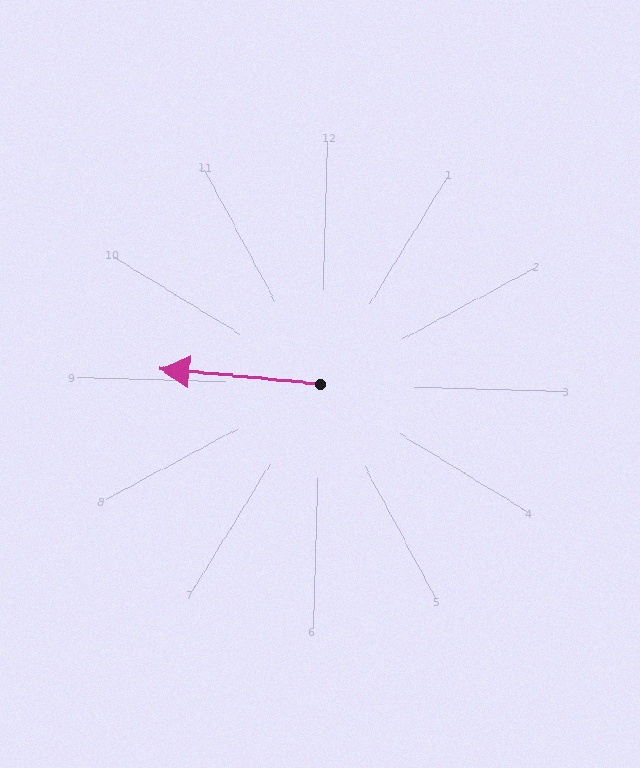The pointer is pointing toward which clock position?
Roughly 9 o'clock.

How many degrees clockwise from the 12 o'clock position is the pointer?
Approximately 274 degrees.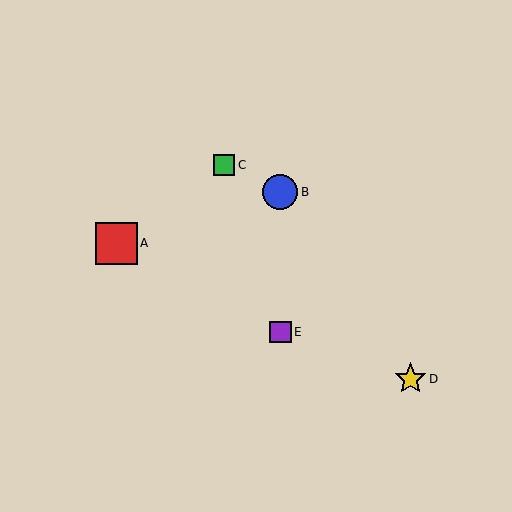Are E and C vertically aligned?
No, E is at x≈280 and C is at x≈224.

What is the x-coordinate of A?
Object A is at x≈116.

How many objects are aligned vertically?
2 objects (B, E) are aligned vertically.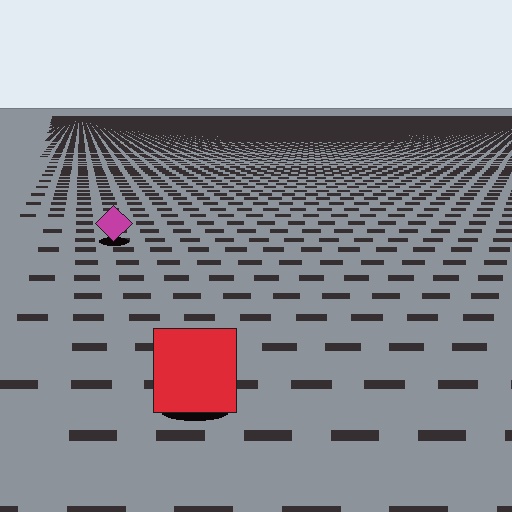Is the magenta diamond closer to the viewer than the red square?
No. The red square is closer — you can tell from the texture gradient: the ground texture is coarser near it.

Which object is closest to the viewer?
The red square is closest. The texture marks near it are larger and more spread out.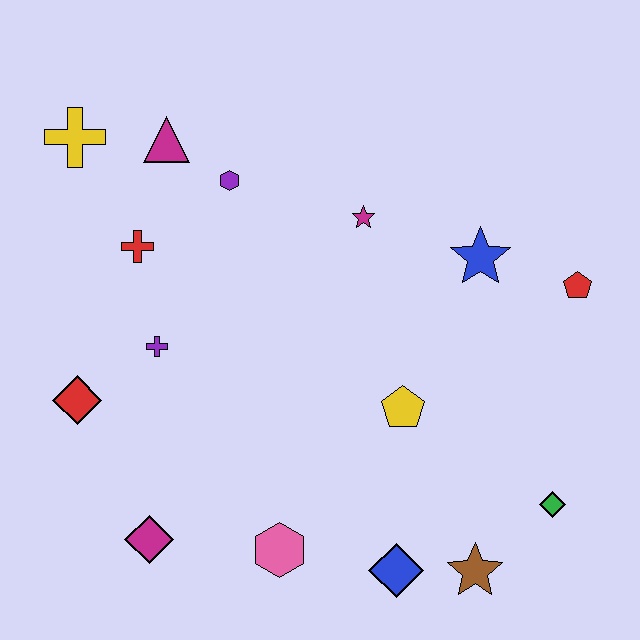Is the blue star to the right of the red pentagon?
No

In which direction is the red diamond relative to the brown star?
The red diamond is to the left of the brown star.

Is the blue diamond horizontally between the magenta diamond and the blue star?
Yes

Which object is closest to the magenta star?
The blue star is closest to the magenta star.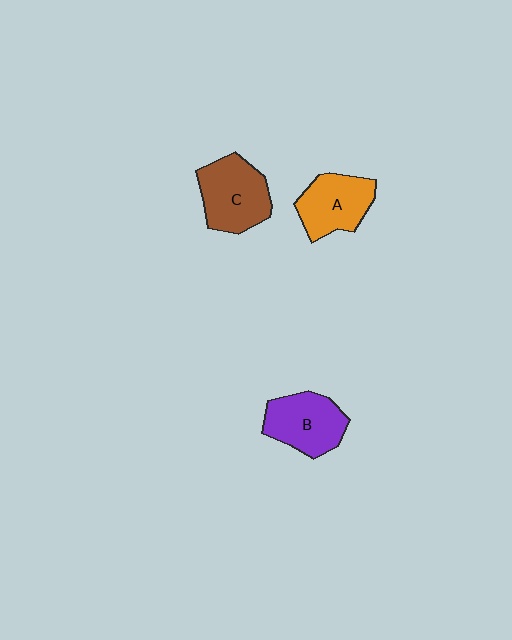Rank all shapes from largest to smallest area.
From largest to smallest: C (brown), B (purple), A (orange).